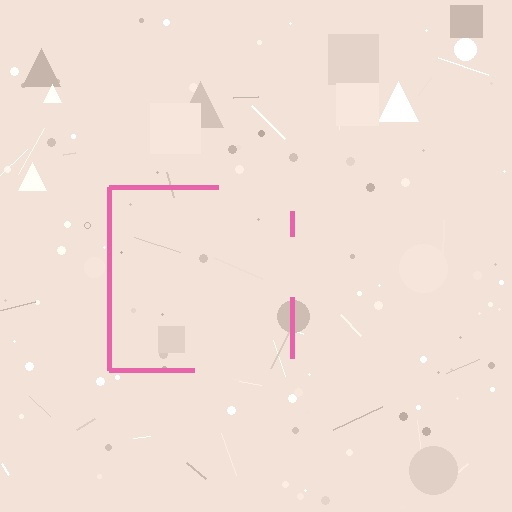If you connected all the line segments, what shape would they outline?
They would outline a square.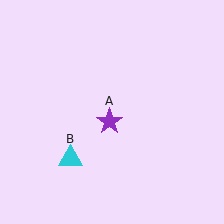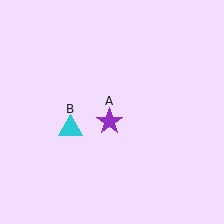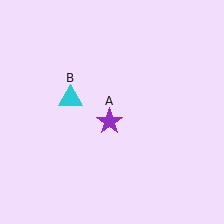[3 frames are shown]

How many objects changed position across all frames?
1 object changed position: cyan triangle (object B).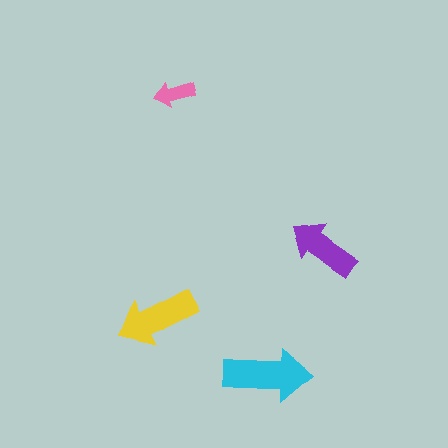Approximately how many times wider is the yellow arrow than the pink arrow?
About 2 times wider.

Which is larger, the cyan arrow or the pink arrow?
The cyan one.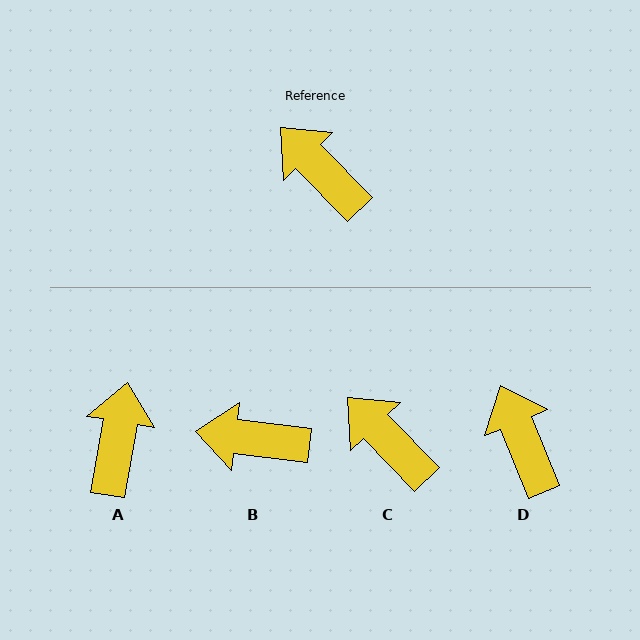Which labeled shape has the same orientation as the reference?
C.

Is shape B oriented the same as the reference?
No, it is off by about 39 degrees.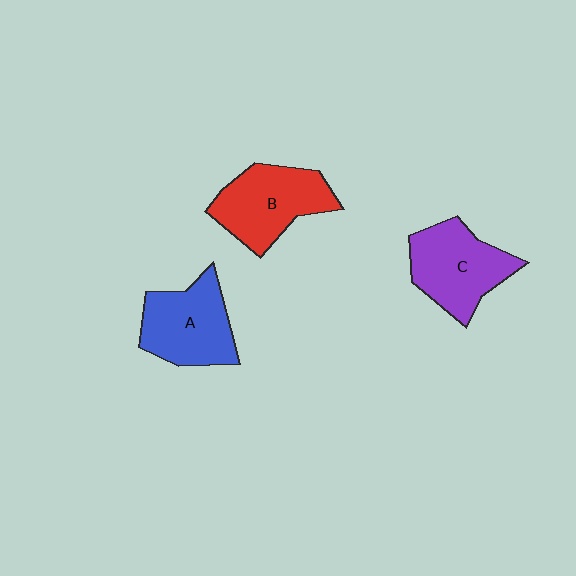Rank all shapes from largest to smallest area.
From largest to smallest: B (red), C (purple), A (blue).